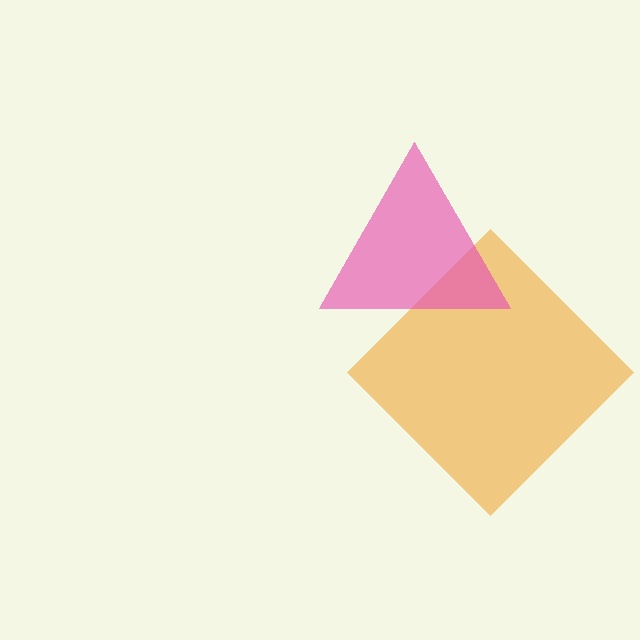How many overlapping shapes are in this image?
There are 2 overlapping shapes in the image.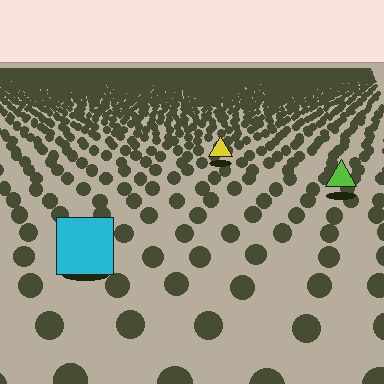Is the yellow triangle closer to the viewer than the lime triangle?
No. The lime triangle is closer — you can tell from the texture gradient: the ground texture is coarser near it.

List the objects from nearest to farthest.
From nearest to farthest: the cyan square, the lime triangle, the yellow triangle.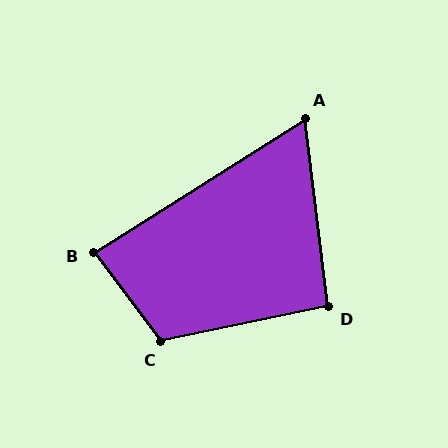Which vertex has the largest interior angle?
C, at approximately 115 degrees.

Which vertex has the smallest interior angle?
A, at approximately 65 degrees.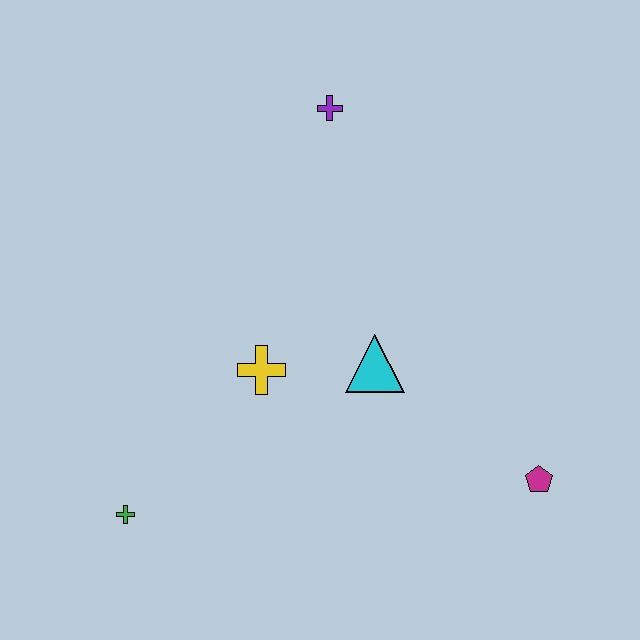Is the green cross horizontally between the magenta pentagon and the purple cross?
No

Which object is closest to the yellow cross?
The cyan triangle is closest to the yellow cross.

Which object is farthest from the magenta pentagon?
The purple cross is farthest from the magenta pentagon.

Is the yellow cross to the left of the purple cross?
Yes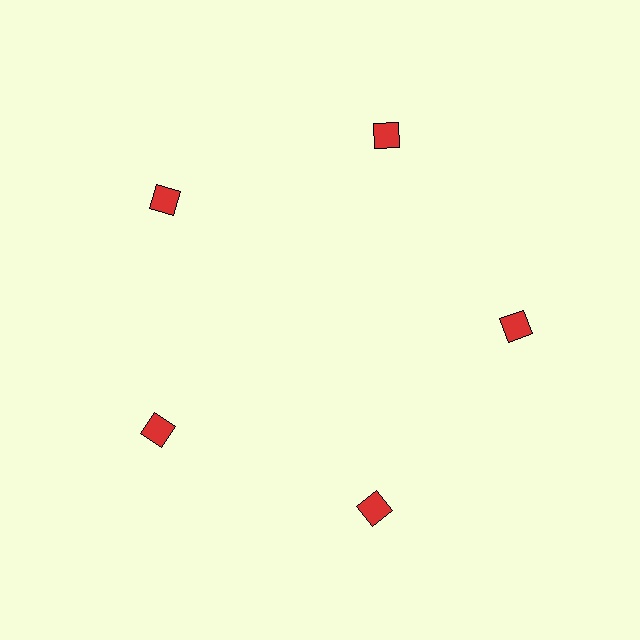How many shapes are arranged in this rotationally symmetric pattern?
There are 5 shapes, arranged in 5 groups of 1.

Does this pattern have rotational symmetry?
Yes, this pattern has 5-fold rotational symmetry. It looks the same after rotating 72 degrees around the center.